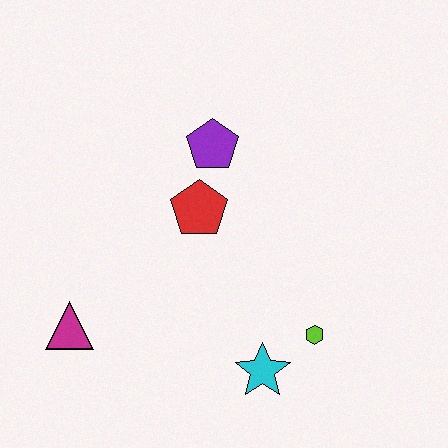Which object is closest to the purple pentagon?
The red pentagon is closest to the purple pentagon.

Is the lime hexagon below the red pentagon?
Yes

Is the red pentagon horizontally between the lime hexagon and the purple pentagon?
No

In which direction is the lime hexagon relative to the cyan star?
The lime hexagon is to the right of the cyan star.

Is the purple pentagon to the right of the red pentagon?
Yes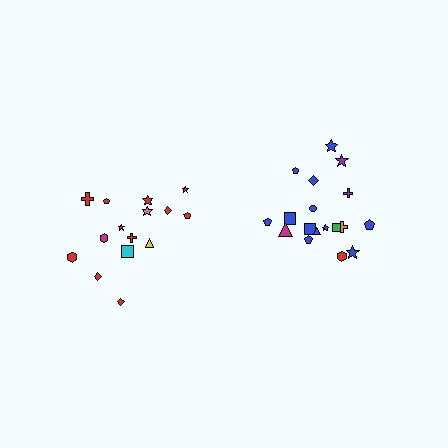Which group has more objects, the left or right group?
The right group.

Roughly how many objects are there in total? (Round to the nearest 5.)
Roughly 35 objects in total.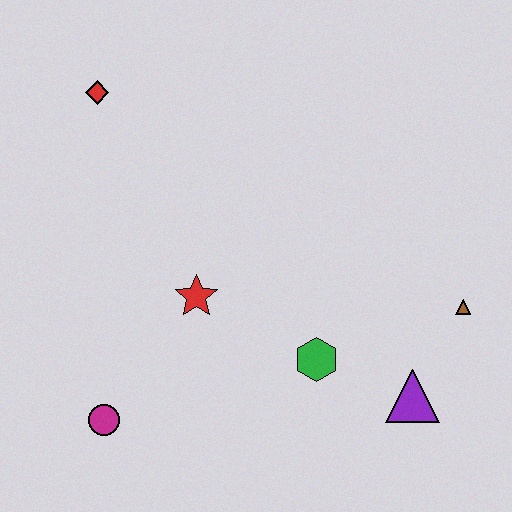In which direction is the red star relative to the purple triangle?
The red star is to the left of the purple triangle.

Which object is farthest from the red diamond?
The purple triangle is farthest from the red diamond.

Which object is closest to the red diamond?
The red star is closest to the red diamond.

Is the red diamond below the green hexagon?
No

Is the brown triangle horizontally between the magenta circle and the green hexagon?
No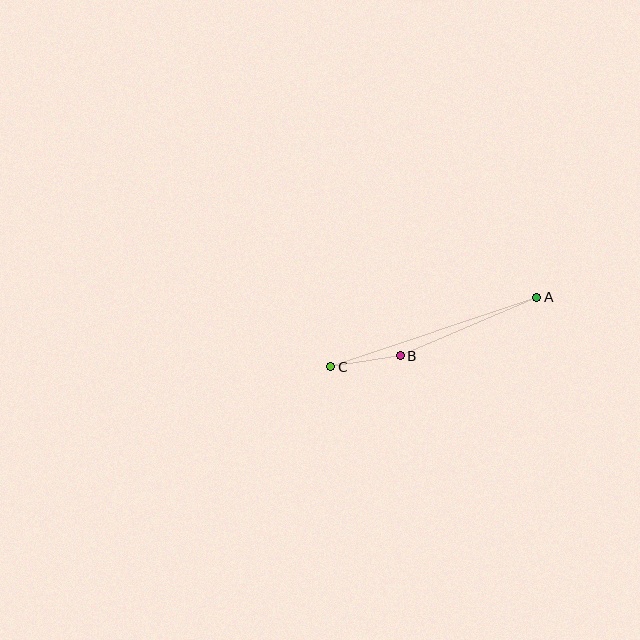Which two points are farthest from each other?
Points A and C are farthest from each other.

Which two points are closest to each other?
Points B and C are closest to each other.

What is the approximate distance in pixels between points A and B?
The distance between A and B is approximately 148 pixels.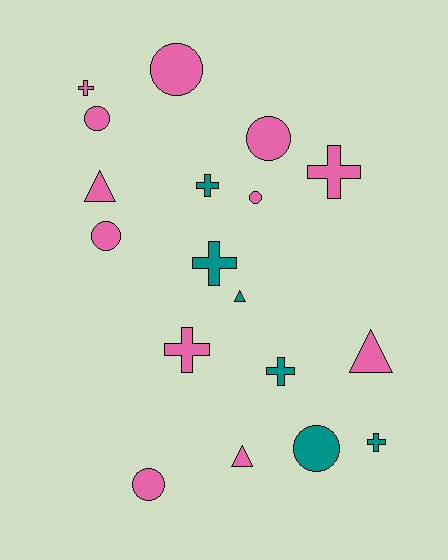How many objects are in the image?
There are 18 objects.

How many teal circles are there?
There is 1 teal circle.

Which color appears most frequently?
Pink, with 12 objects.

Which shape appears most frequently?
Cross, with 7 objects.